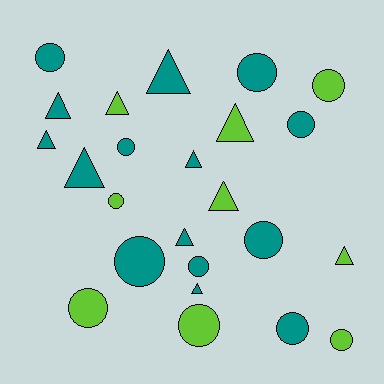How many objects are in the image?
There are 24 objects.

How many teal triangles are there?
There are 7 teal triangles.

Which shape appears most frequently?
Circle, with 13 objects.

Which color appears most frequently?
Teal, with 15 objects.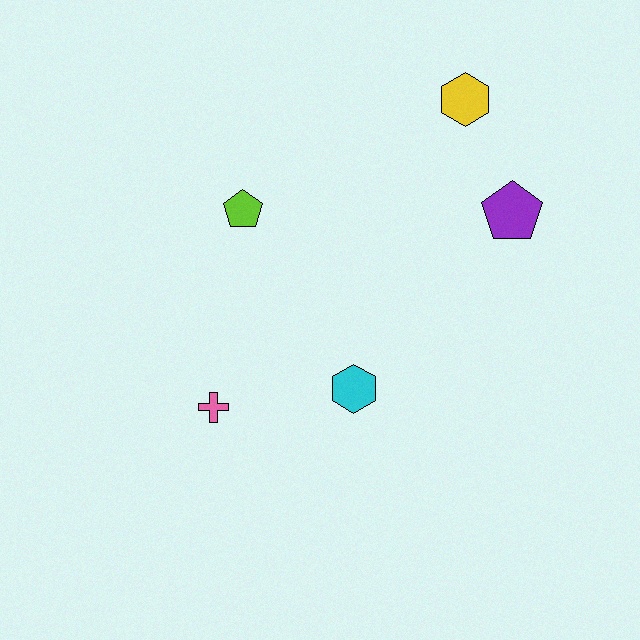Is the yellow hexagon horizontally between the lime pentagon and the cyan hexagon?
No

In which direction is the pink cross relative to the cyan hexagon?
The pink cross is to the left of the cyan hexagon.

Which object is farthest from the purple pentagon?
The pink cross is farthest from the purple pentagon.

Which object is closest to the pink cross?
The cyan hexagon is closest to the pink cross.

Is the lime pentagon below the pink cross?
No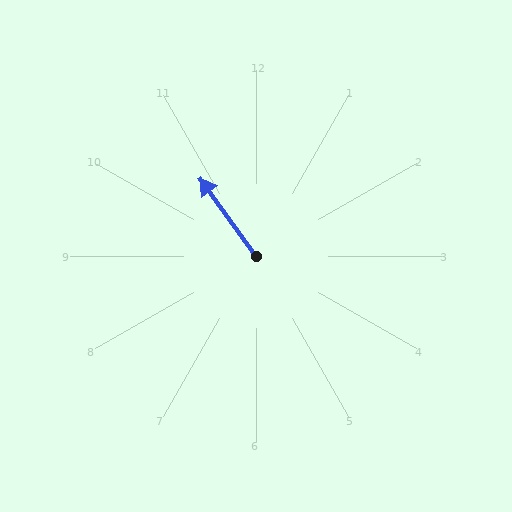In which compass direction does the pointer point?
Northwest.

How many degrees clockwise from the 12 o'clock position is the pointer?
Approximately 324 degrees.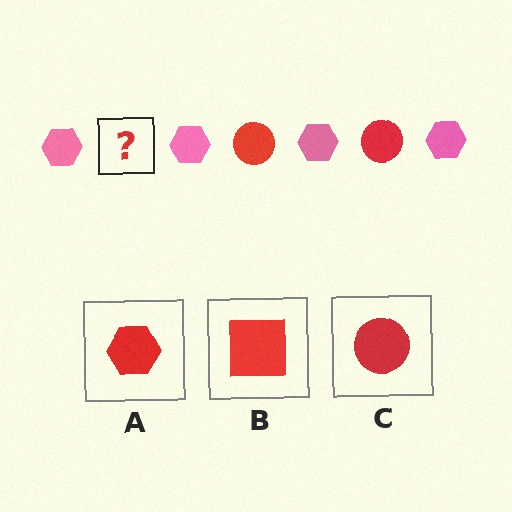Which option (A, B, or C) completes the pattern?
C.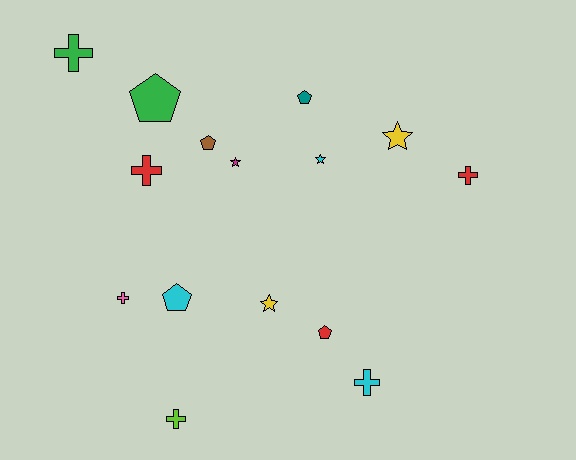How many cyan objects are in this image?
There are 3 cyan objects.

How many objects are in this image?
There are 15 objects.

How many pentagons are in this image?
There are 5 pentagons.